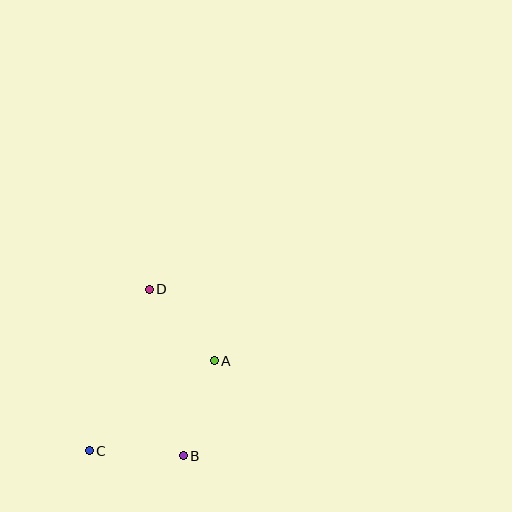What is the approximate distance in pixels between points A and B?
The distance between A and B is approximately 100 pixels.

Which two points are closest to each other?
Points B and C are closest to each other.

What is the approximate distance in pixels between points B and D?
The distance between B and D is approximately 170 pixels.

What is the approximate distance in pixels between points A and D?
The distance between A and D is approximately 96 pixels.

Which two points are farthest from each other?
Points C and D are farthest from each other.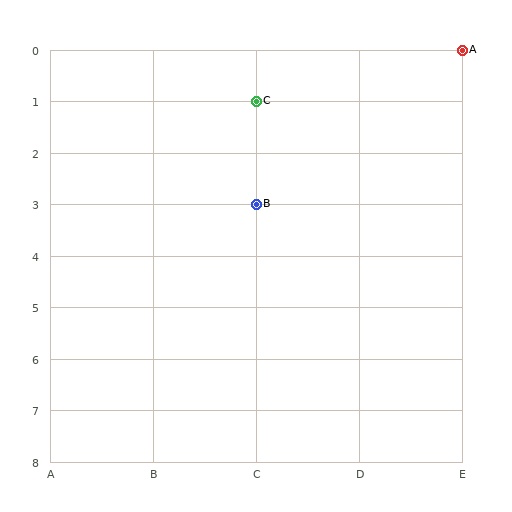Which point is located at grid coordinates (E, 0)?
Point A is at (E, 0).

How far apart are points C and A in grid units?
Points C and A are 2 columns and 1 row apart (about 2.2 grid units diagonally).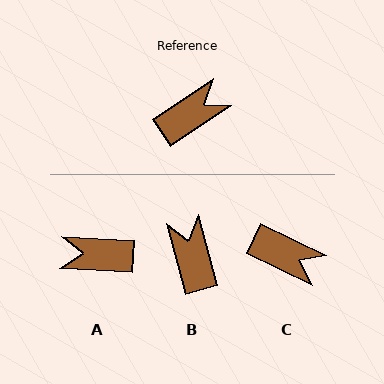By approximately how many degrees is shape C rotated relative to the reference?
Approximately 60 degrees clockwise.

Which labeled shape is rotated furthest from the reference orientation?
A, about 143 degrees away.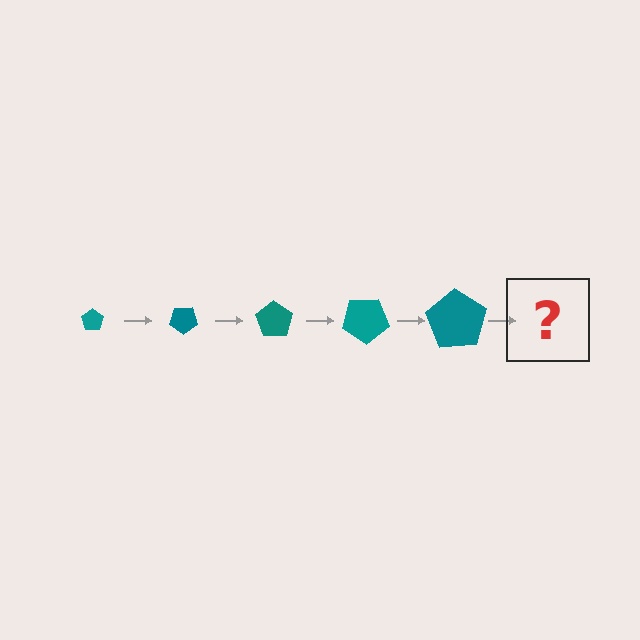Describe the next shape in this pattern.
It should be a pentagon, larger than the previous one and rotated 175 degrees from the start.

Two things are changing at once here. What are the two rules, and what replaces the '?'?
The two rules are that the pentagon grows larger each step and it rotates 35 degrees each step. The '?' should be a pentagon, larger than the previous one and rotated 175 degrees from the start.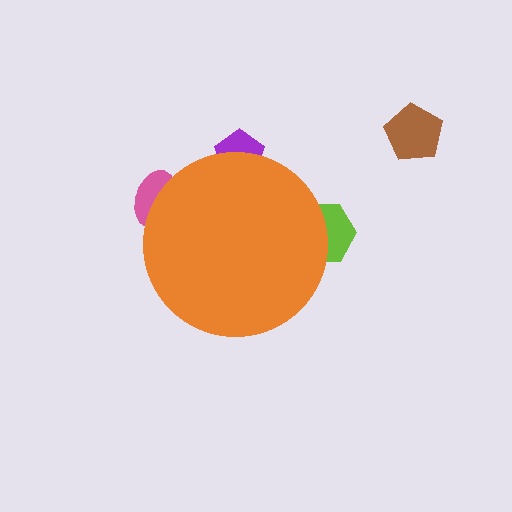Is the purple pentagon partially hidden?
Yes, the purple pentagon is partially hidden behind the orange circle.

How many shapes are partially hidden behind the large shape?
3 shapes are partially hidden.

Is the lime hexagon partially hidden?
Yes, the lime hexagon is partially hidden behind the orange circle.